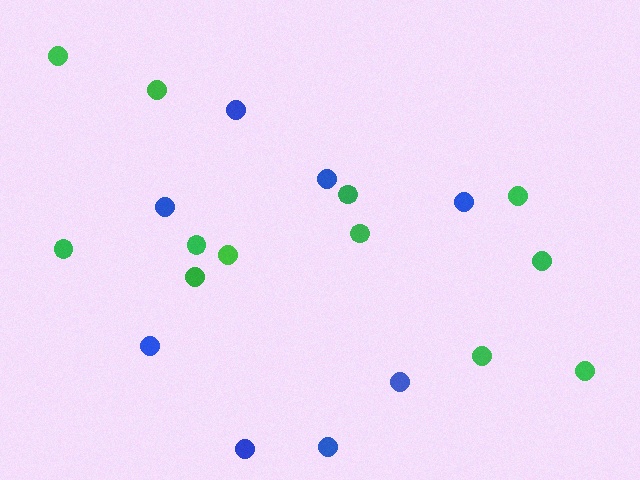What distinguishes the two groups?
There are 2 groups: one group of blue circles (8) and one group of green circles (12).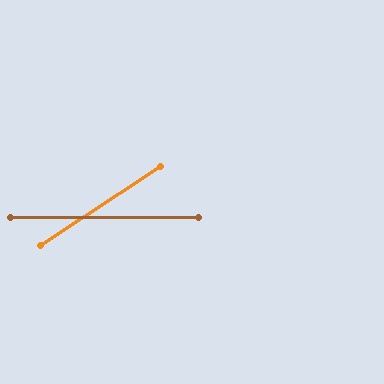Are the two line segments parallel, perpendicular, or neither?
Neither parallel nor perpendicular — they differ by about 33°.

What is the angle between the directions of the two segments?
Approximately 33 degrees.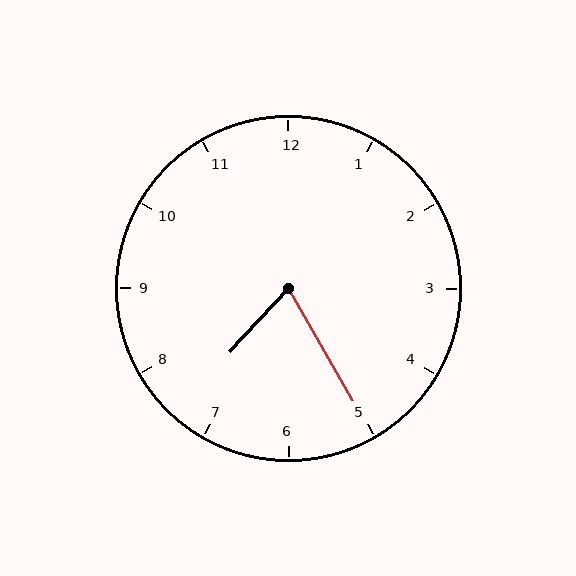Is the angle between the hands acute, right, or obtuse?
It is acute.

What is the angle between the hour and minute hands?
Approximately 72 degrees.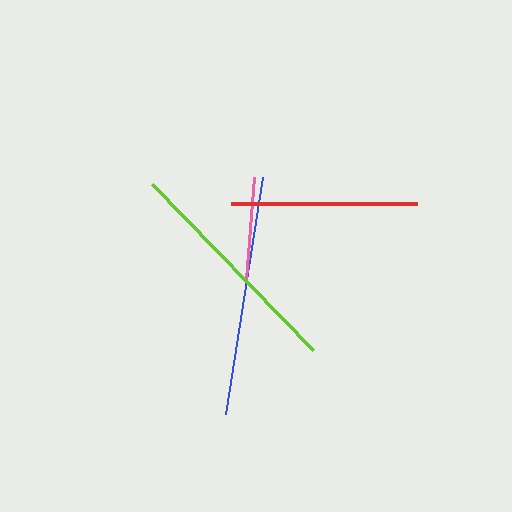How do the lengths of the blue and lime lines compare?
The blue and lime lines are approximately the same length.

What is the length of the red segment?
The red segment is approximately 185 pixels long.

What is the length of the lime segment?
The lime segment is approximately 231 pixels long.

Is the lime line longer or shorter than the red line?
The lime line is longer than the red line.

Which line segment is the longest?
The blue line is the longest at approximately 240 pixels.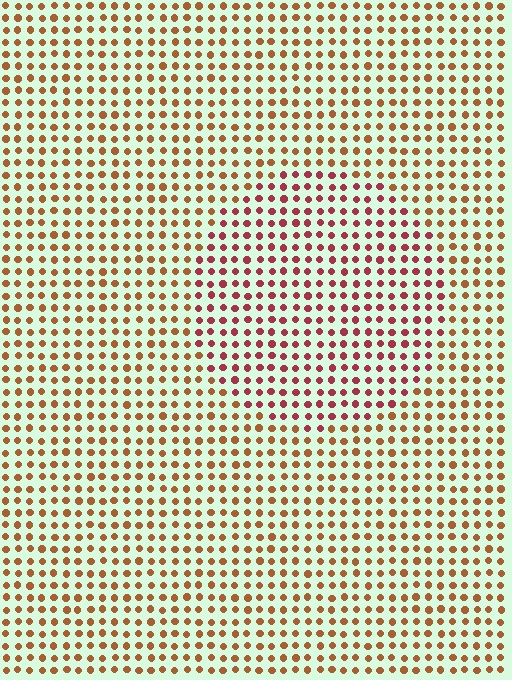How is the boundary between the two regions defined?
The boundary is defined purely by a slight shift in hue (about 38 degrees). Spacing, size, and orientation are identical on both sides.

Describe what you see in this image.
The image is filled with small brown elements in a uniform arrangement. A circle-shaped region is visible where the elements are tinted to a slightly different hue, forming a subtle color boundary.